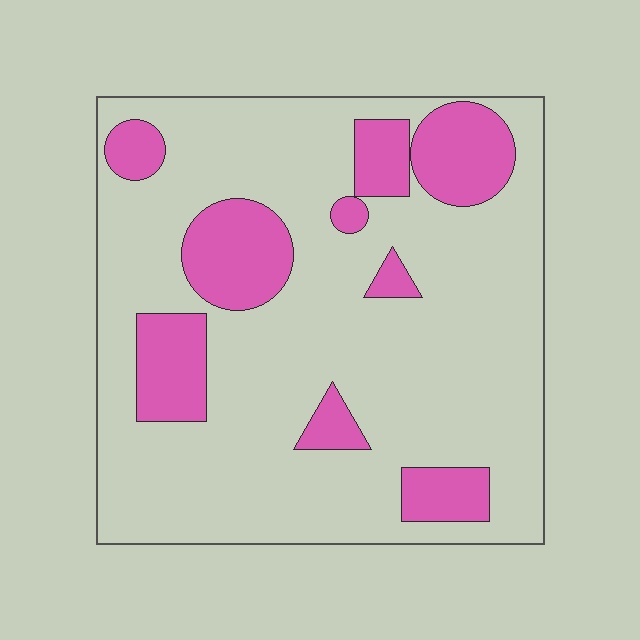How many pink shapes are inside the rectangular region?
9.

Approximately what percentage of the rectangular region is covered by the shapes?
Approximately 20%.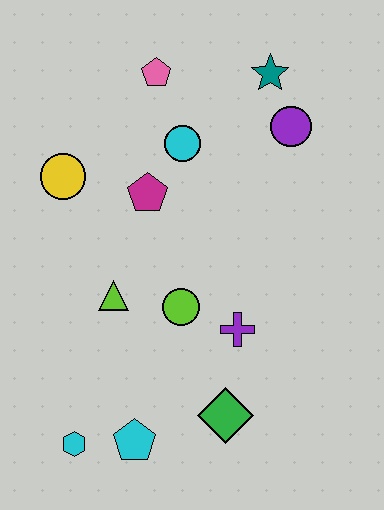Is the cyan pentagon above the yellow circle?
No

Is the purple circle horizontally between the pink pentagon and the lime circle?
No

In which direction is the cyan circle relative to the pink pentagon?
The cyan circle is below the pink pentagon.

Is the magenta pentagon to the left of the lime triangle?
No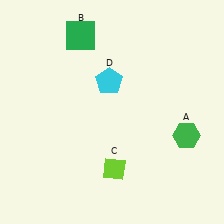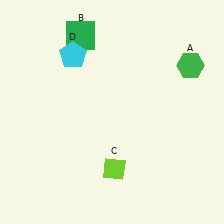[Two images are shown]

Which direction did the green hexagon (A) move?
The green hexagon (A) moved up.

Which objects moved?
The objects that moved are: the green hexagon (A), the cyan pentagon (D).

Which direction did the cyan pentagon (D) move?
The cyan pentagon (D) moved left.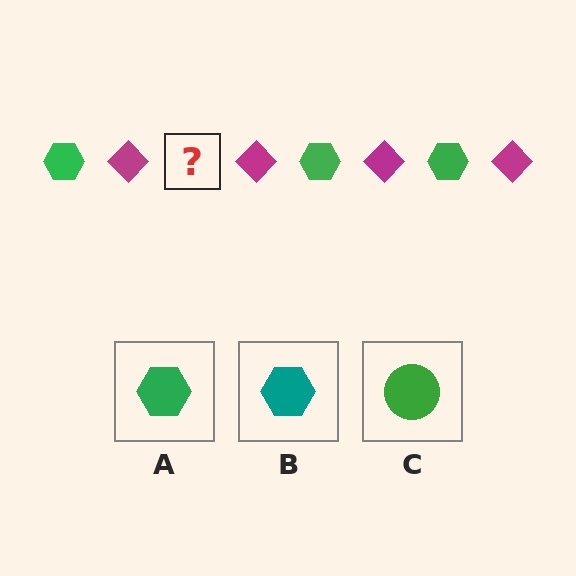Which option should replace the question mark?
Option A.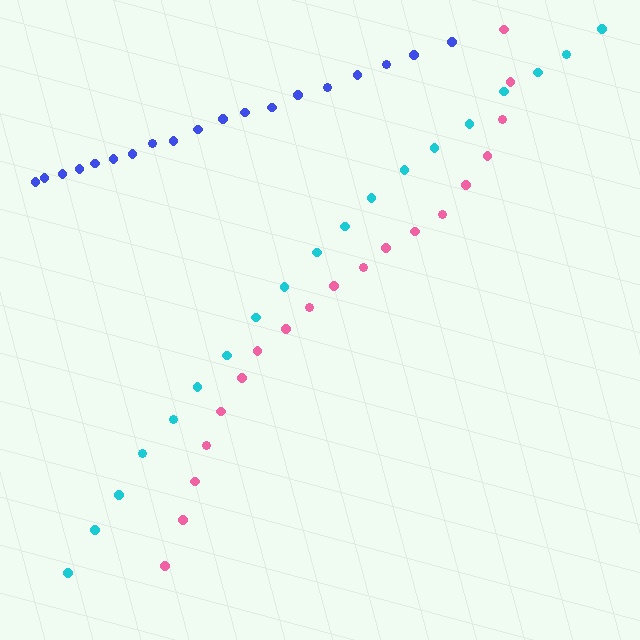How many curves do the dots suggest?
There are 3 distinct paths.